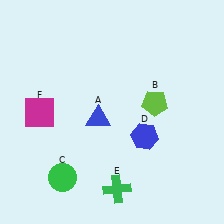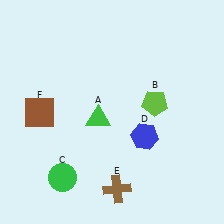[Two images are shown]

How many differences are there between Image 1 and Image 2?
There are 3 differences between the two images.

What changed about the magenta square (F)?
In Image 1, F is magenta. In Image 2, it changed to brown.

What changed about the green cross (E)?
In Image 1, E is green. In Image 2, it changed to brown.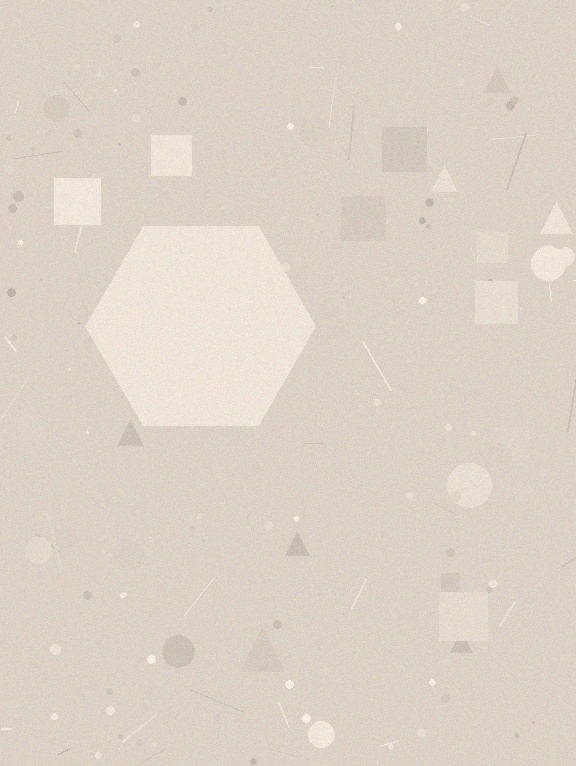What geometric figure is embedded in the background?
A hexagon is embedded in the background.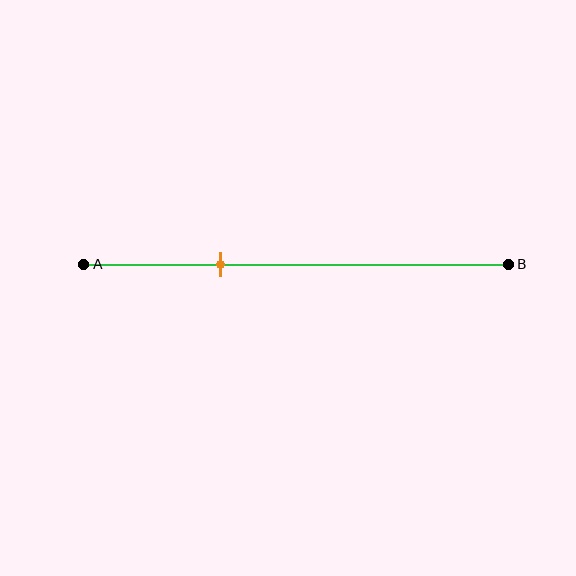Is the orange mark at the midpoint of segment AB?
No, the mark is at about 30% from A, not at the 50% midpoint.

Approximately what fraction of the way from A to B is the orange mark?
The orange mark is approximately 30% of the way from A to B.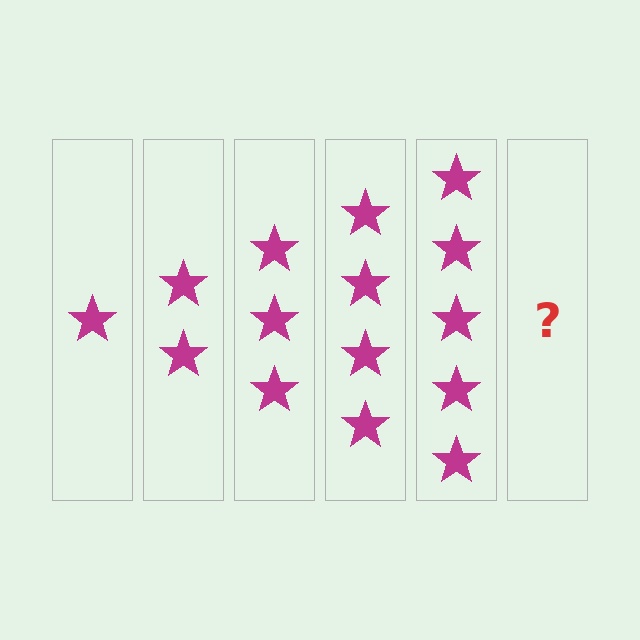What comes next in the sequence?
The next element should be 6 stars.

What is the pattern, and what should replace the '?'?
The pattern is that each step adds one more star. The '?' should be 6 stars.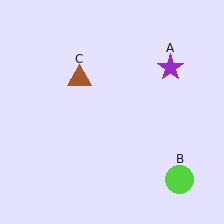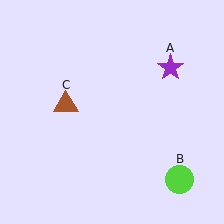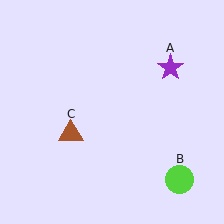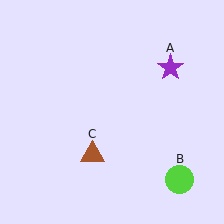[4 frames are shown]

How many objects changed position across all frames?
1 object changed position: brown triangle (object C).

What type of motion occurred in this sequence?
The brown triangle (object C) rotated counterclockwise around the center of the scene.